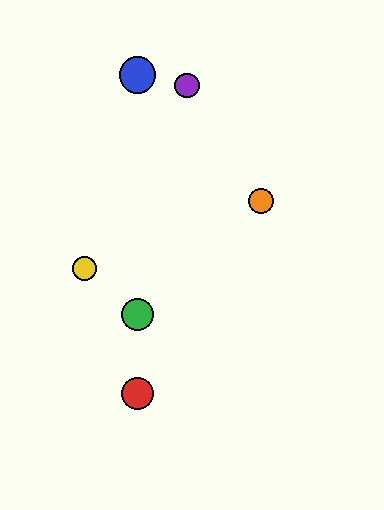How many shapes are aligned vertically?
3 shapes (the red circle, the blue circle, the green circle) are aligned vertically.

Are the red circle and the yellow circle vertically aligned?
No, the red circle is at x≈137 and the yellow circle is at x≈84.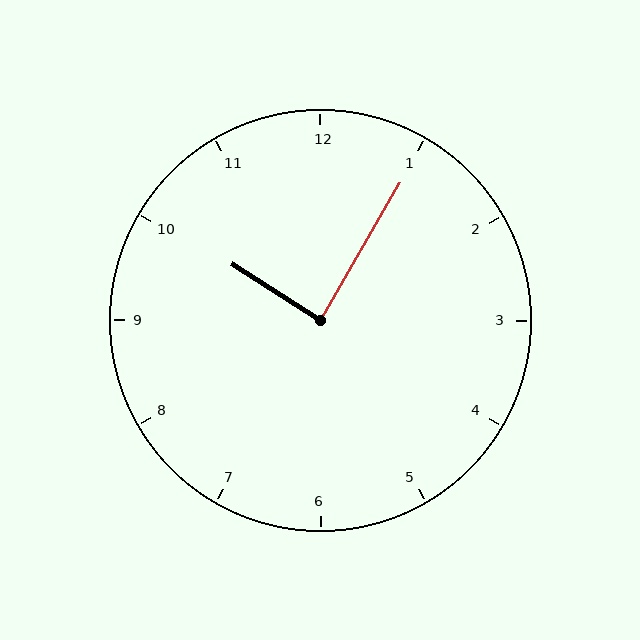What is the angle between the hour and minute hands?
Approximately 88 degrees.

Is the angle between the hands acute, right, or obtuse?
It is right.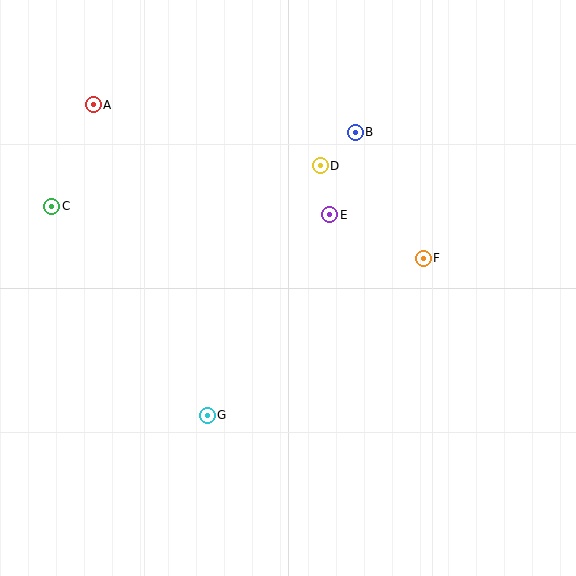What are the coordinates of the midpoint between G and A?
The midpoint between G and A is at (150, 260).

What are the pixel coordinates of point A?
Point A is at (93, 105).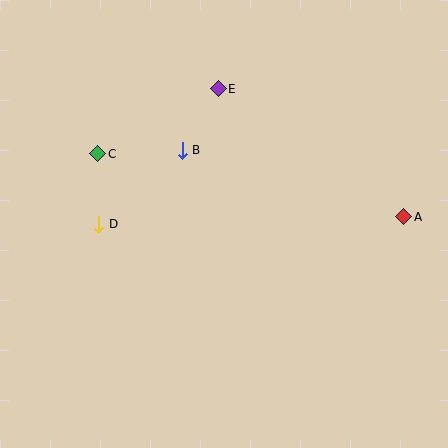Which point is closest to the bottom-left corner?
Point D is closest to the bottom-left corner.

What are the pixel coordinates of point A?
Point A is at (404, 217).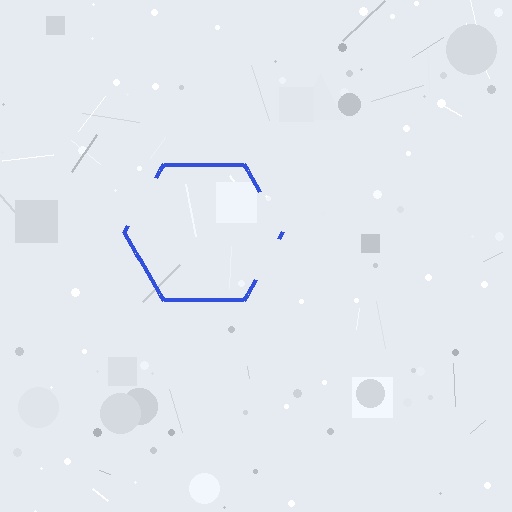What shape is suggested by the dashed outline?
The dashed outline suggests a hexagon.